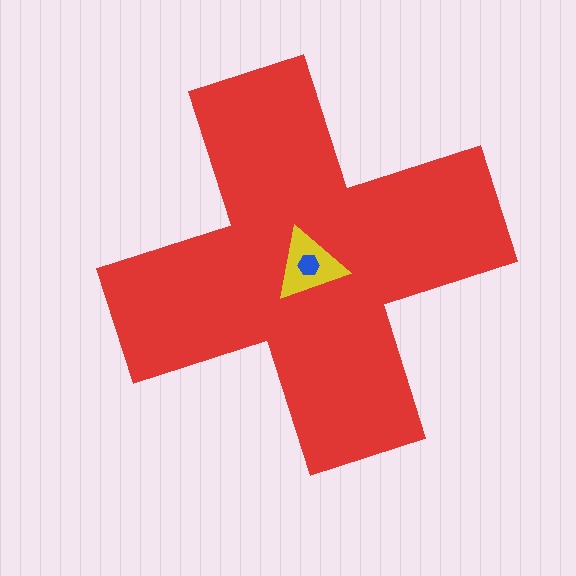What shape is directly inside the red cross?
The yellow triangle.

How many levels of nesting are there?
3.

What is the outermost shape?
The red cross.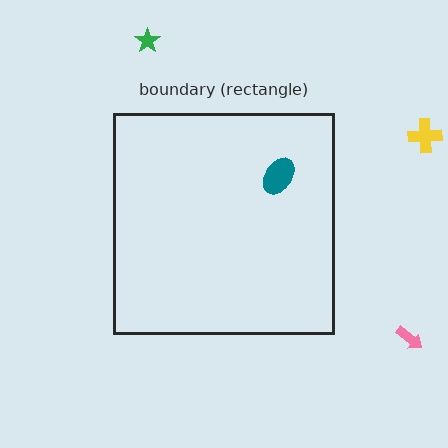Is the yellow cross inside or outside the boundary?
Outside.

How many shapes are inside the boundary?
1 inside, 3 outside.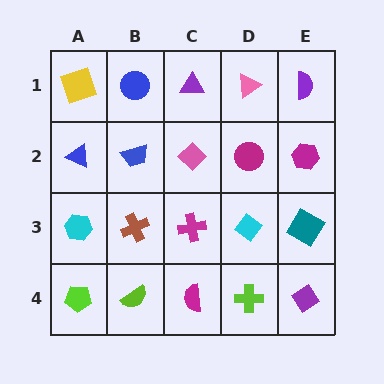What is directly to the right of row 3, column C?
A cyan diamond.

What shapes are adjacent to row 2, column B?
A blue circle (row 1, column B), a brown cross (row 3, column B), a blue triangle (row 2, column A), a pink diamond (row 2, column C).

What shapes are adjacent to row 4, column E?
A teal diamond (row 3, column E), a lime cross (row 4, column D).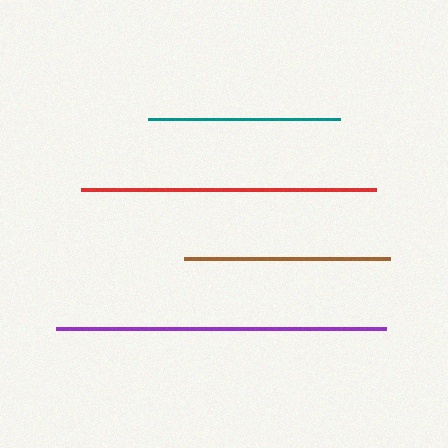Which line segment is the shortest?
The teal line is the shortest at approximately 193 pixels.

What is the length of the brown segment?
The brown segment is approximately 206 pixels long.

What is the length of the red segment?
The red segment is approximately 295 pixels long.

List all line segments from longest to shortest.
From longest to shortest: purple, red, brown, teal.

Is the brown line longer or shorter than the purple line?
The purple line is longer than the brown line.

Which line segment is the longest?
The purple line is the longest at approximately 330 pixels.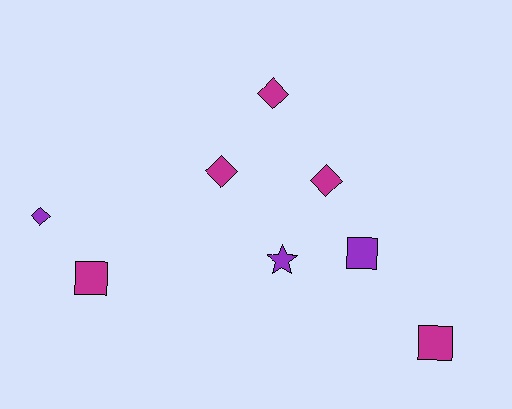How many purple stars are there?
There is 1 purple star.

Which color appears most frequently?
Magenta, with 5 objects.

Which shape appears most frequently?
Diamond, with 4 objects.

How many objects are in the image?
There are 8 objects.